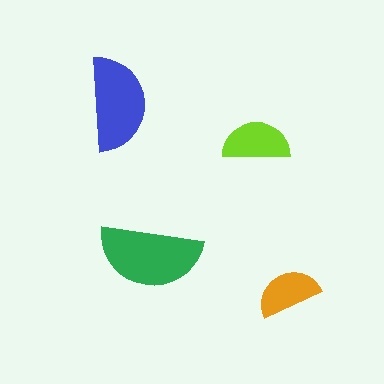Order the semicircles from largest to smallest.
the green one, the blue one, the lime one, the orange one.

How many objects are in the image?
There are 4 objects in the image.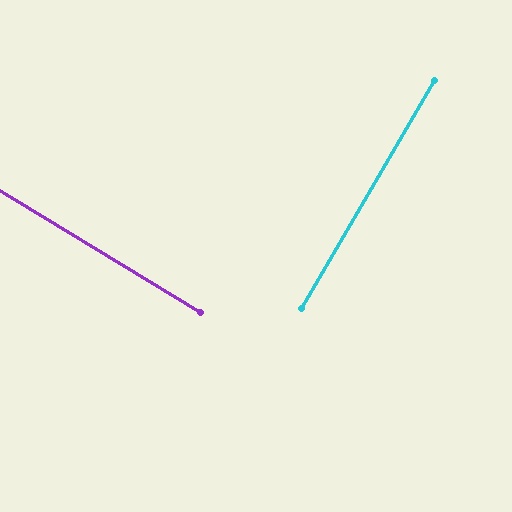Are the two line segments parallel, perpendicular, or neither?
Perpendicular — they meet at approximately 89°.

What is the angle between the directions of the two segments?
Approximately 89 degrees.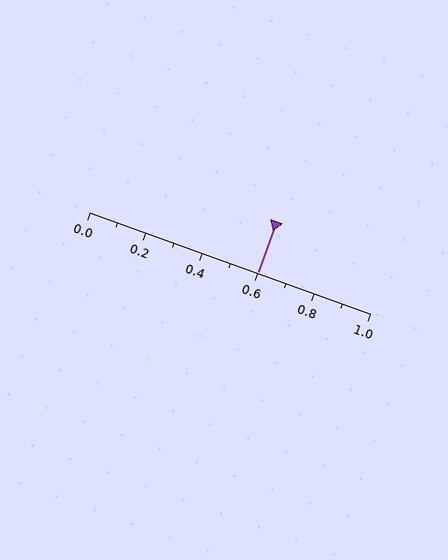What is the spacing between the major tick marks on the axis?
The major ticks are spaced 0.2 apart.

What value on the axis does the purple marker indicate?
The marker indicates approximately 0.6.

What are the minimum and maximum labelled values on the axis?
The axis runs from 0.0 to 1.0.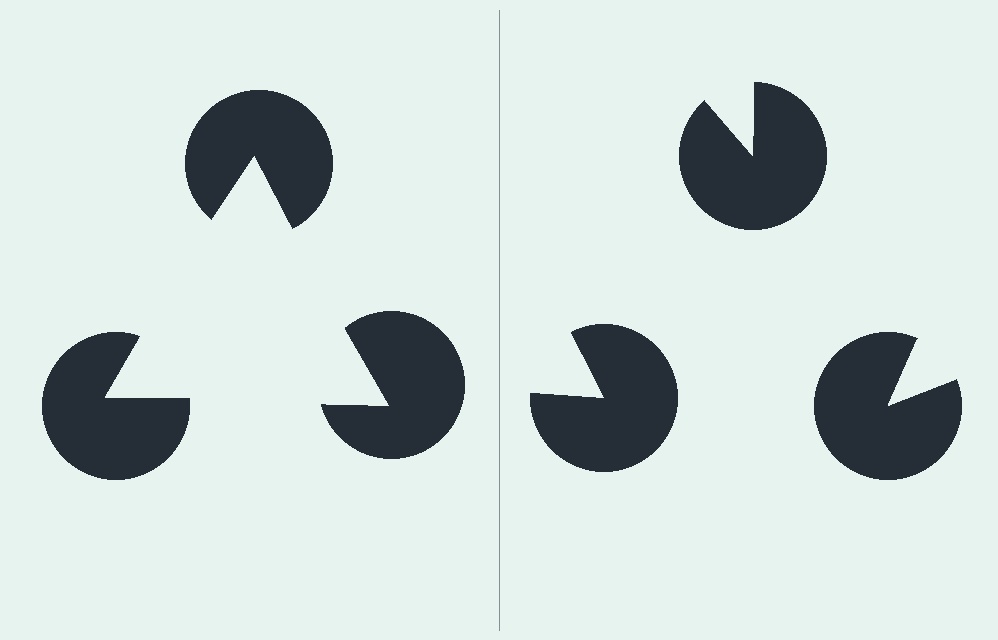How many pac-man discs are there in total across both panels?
6 — 3 on each side.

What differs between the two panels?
The pac-man discs are positioned identically on both sides; only the wedge orientations differ. On the left they align to a triangle; on the right they are misaligned.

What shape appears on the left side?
An illusory triangle.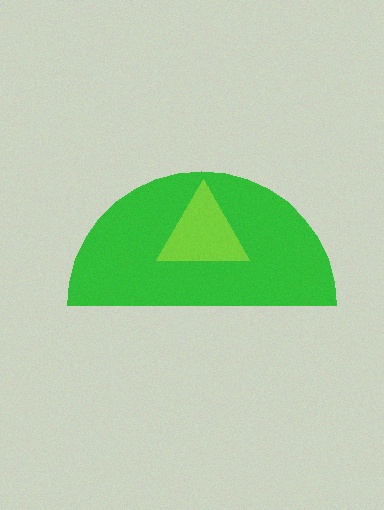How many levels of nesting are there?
2.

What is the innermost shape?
The lime triangle.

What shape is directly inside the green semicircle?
The lime triangle.